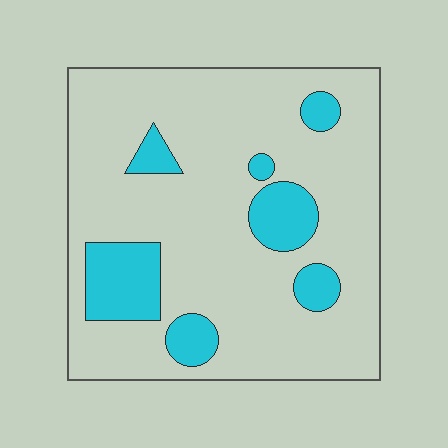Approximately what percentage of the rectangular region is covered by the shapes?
Approximately 20%.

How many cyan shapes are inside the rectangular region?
7.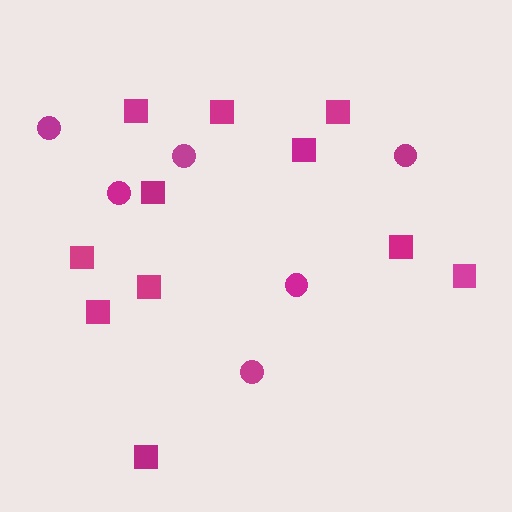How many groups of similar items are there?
There are 2 groups: one group of circles (6) and one group of squares (11).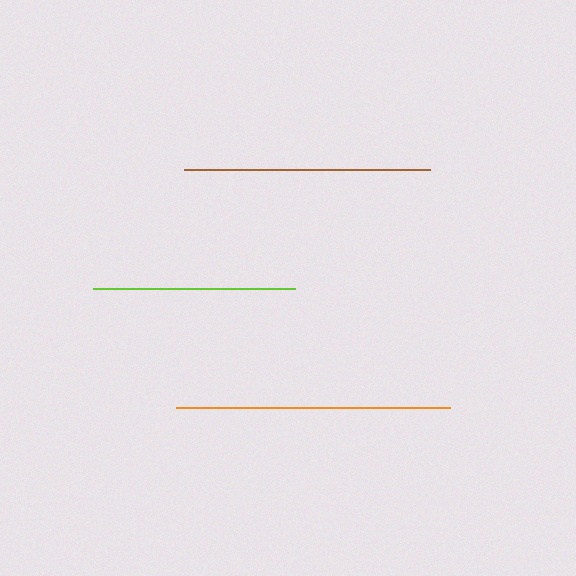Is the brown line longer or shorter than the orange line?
The orange line is longer than the brown line.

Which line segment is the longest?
The orange line is the longest at approximately 274 pixels.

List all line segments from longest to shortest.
From longest to shortest: orange, brown, lime.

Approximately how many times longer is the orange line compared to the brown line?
The orange line is approximately 1.1 times the length of the brown line.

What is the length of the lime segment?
The lime segment is approximately 202 pixels long.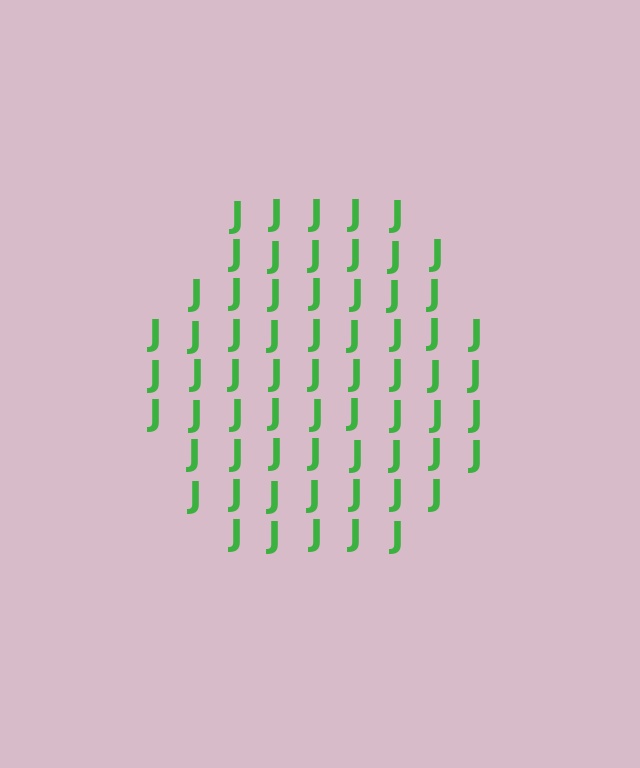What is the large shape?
The large shape is a hexagon.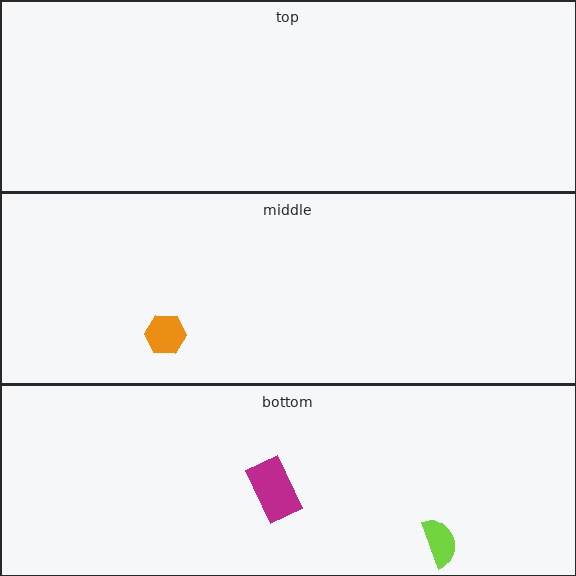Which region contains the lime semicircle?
The bottom region.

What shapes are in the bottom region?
The magenta rectangle, the lime semicircle.